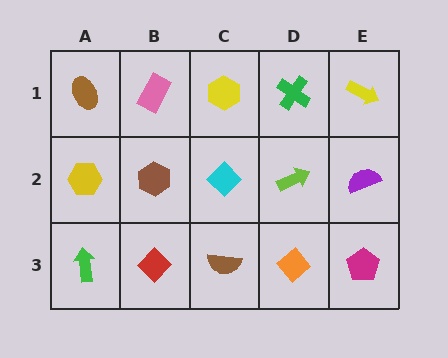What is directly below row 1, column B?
A brown hexagon.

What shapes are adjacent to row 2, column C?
A yellow hexagon (row 1, column C), a brown semicircle (row 3, column C), a brown hexagon (row 2, column B), a lime arrow (row 2, column D).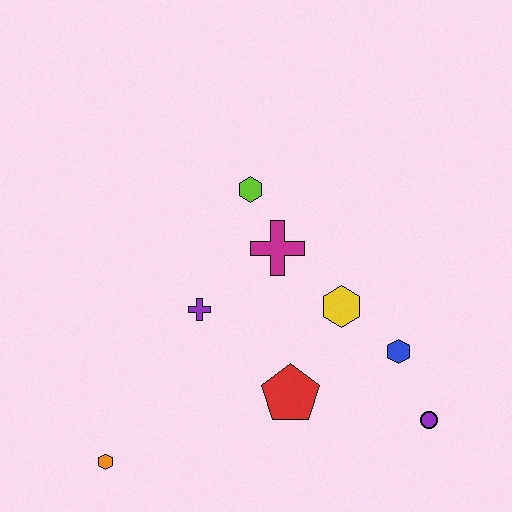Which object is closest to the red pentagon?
The yellow hexagon is closest to the red pentagon.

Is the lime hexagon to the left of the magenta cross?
Yes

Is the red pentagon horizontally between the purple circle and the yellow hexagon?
No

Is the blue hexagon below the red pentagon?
No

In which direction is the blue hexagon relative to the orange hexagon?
The blue hexagon is to the right of the orange hexagon.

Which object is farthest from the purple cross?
The purple circle is farthest from the purple cross.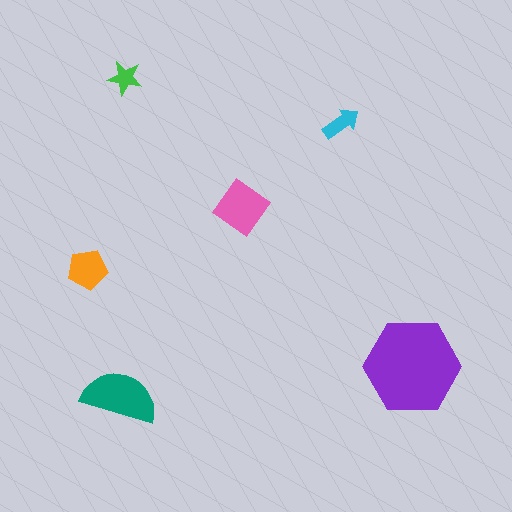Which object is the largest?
The purple hexagon.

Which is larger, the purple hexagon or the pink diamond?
The purple hexagon.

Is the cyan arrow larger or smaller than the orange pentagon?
Smaller.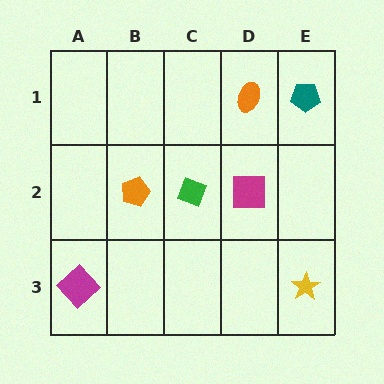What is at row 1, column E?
A teal pentagon.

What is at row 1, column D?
An orange ellipse.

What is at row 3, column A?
A magenta diamond.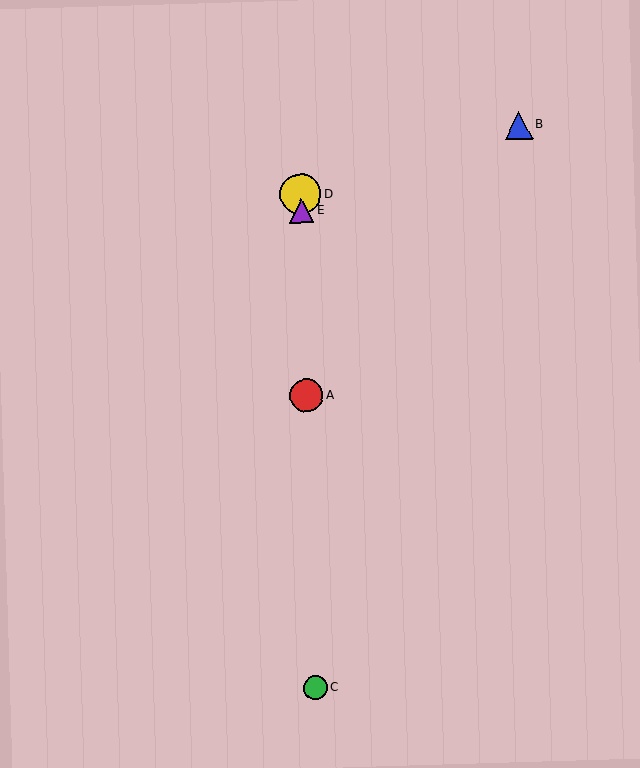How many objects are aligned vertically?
4 objects (A, C, D, E) are aligned vertically.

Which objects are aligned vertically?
Objects A, C, D, E are aligned vertically.